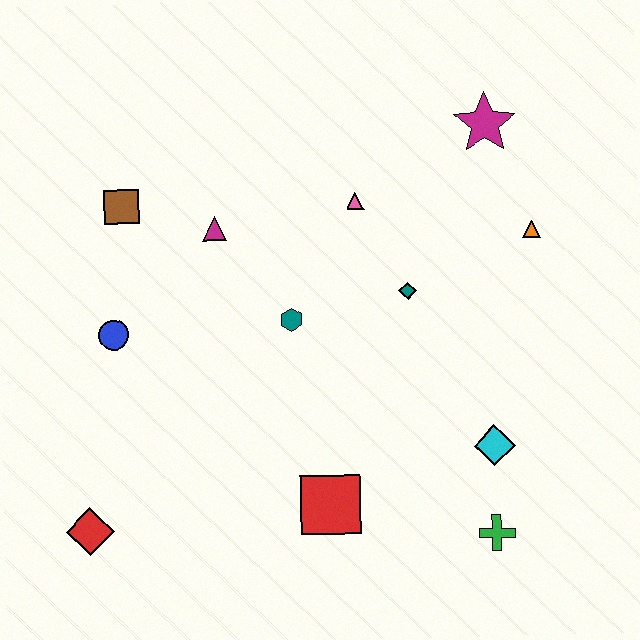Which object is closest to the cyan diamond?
The green cross is closest to the cyan diamond.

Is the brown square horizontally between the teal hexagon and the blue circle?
Yes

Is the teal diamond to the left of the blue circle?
No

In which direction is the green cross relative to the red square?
The green cross is to the right of the red square.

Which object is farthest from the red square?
The magenta star is farthest from the red square.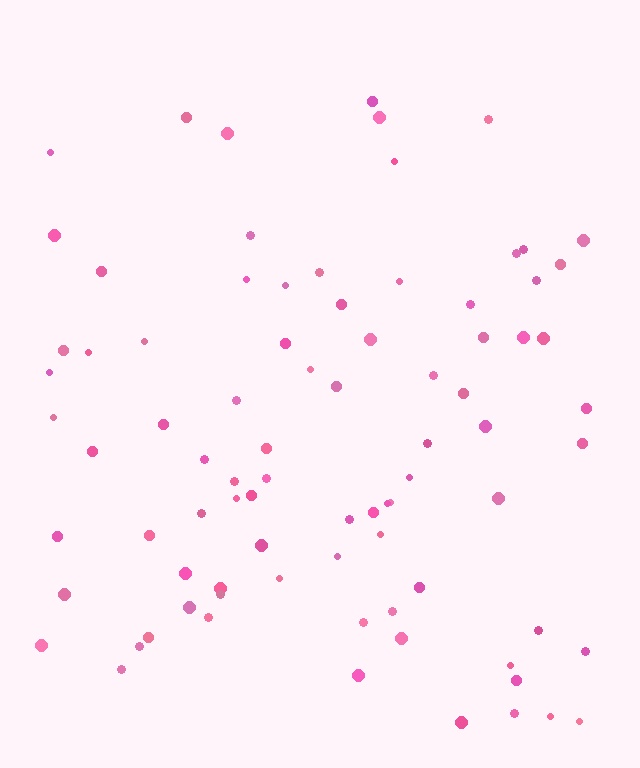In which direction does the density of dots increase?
From top to bottom, with the bottom side densest.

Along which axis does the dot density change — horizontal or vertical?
Vertical.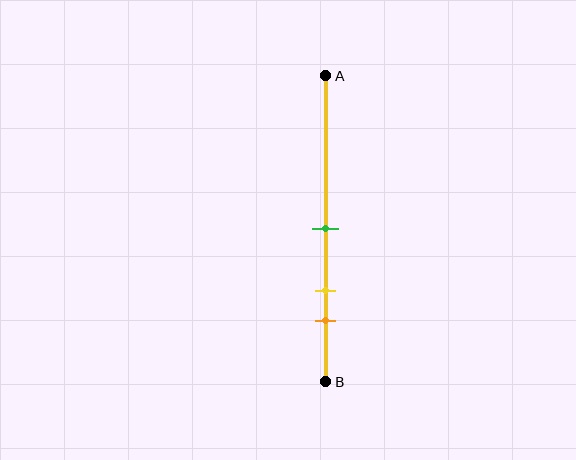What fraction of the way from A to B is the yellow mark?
The yellow mark is approximately 70% (0.7) of the way from A to B.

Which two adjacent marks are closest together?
The yellow and orange marks are the closest adjacent pair.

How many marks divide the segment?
There are 3 marks dividing the segment.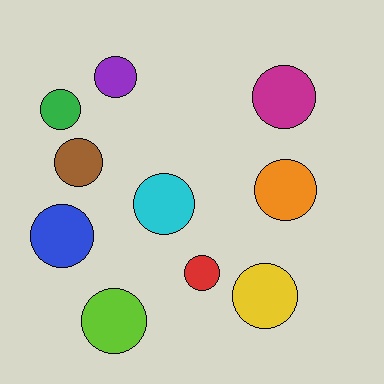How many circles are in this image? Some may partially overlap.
There are 10 circles.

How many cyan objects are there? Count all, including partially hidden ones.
There is 1 cyan object.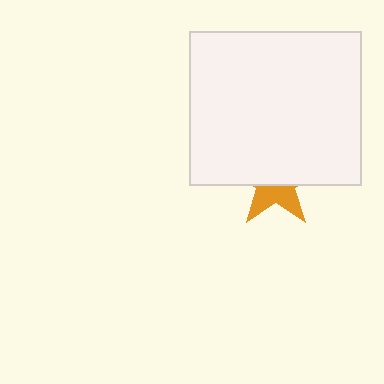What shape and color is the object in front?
The object in front is a white rectangle.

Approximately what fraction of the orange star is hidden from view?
Roughly 60% of the orange star is hidden behind the white rectangle.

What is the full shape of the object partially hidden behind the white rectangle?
The partially hidden object is an orange star.